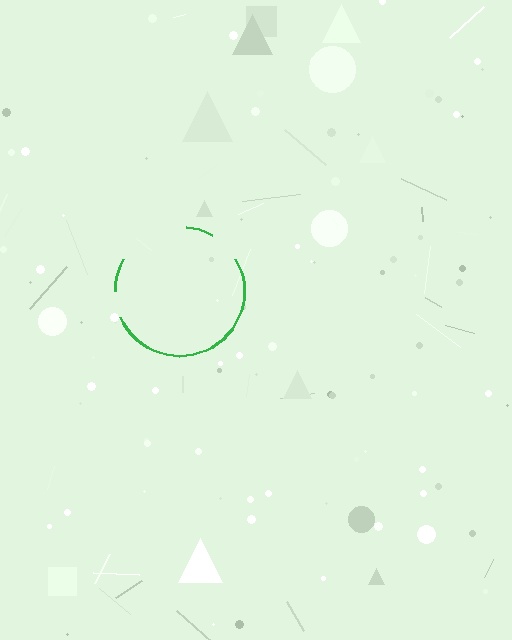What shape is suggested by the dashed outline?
The dashed outline suggests a circle.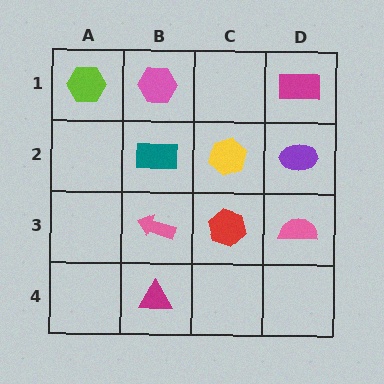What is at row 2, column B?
A teal rectangle.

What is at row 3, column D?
A pink semicircle.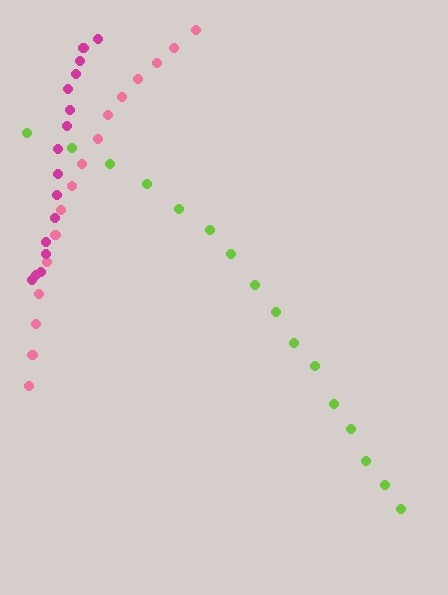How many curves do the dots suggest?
There are 3 distinct paths.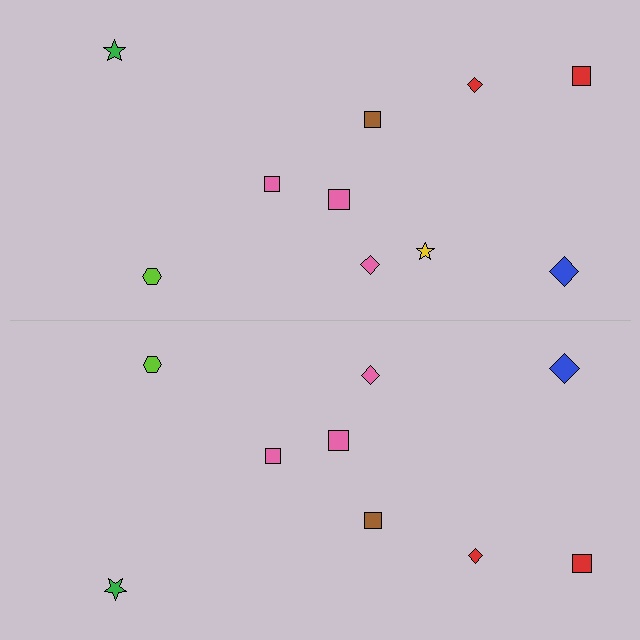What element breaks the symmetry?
A yellow star is missing from the bottom side.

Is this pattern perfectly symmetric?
No, the pattern is not perfectly symmetric. A yellow star is missing from the bottom side.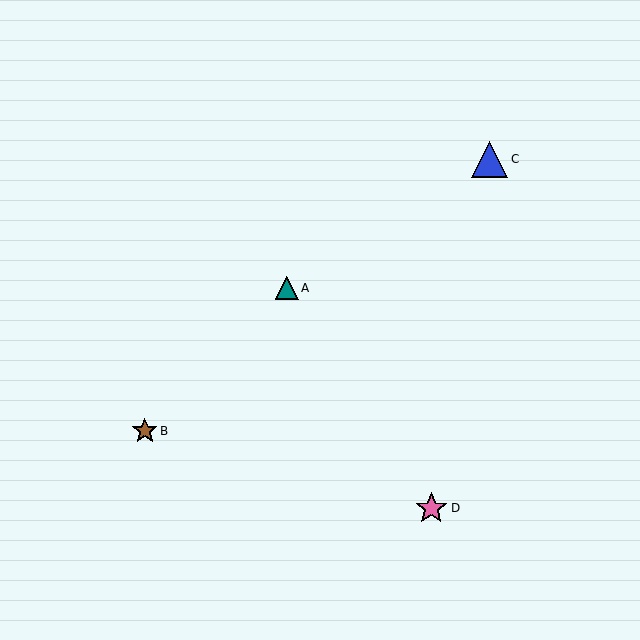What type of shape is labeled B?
Shape B is a brown star.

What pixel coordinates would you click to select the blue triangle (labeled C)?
Click at (490, 159) to select the blue triangle C.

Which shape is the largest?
The blue triangle (labeled C) is the largest.